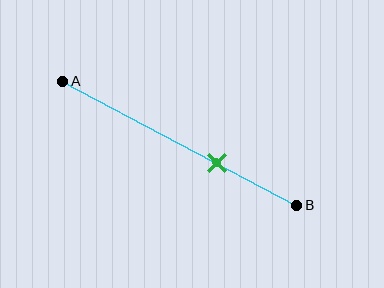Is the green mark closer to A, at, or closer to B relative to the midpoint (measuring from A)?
The green mark is closer to point B than the midpoint of segment AB.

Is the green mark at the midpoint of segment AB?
No, the mark is at about 65% from A, not at the 50% midpoint.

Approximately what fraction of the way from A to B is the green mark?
The green mark is approximately 65% of the way from A to B.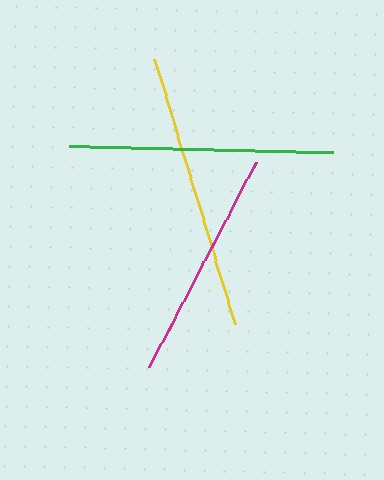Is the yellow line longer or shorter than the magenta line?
The yellow line is longer than the magenta line.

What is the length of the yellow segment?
The yellow segment is approximately 278 pixels long.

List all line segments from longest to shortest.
From longest to shortest: yellow, green, magenta.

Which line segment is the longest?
The yellow line is the longest at approximately 278 pixels.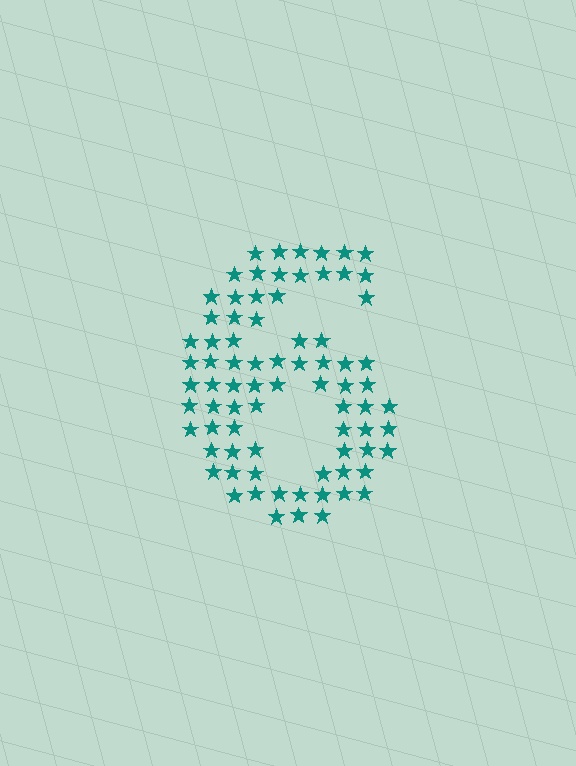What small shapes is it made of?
It is made of small stars.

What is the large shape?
The large shape is the digit 6.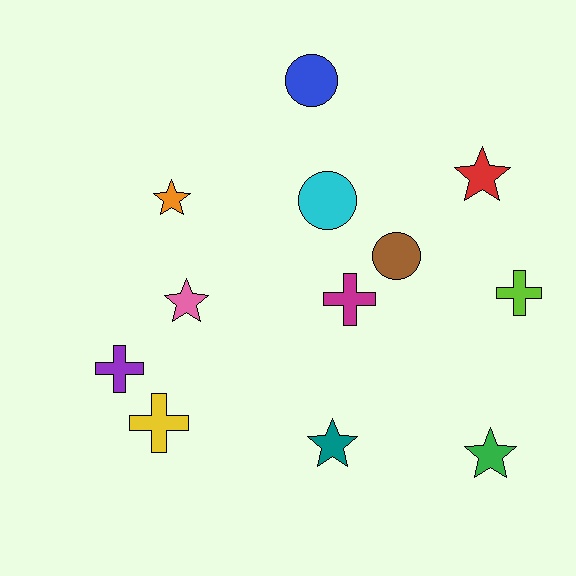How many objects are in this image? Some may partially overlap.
There are 12 objects.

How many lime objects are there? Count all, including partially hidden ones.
There is 1 lime object.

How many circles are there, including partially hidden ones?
There are 3 circles.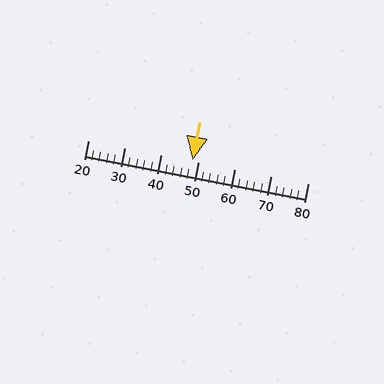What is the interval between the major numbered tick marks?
The major tick marks are spaced 10 units apart.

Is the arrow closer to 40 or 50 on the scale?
The arrow is closer to 50.